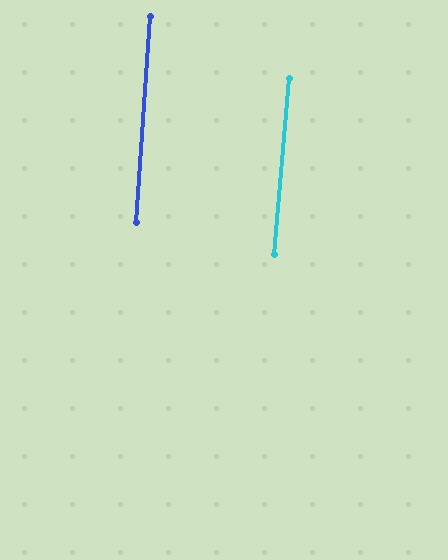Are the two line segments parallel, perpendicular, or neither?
Parallel — their directions differ by only 0.9°.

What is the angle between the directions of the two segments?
Approximately 1 degree.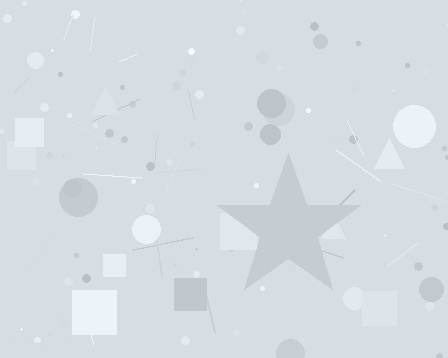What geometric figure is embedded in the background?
A star is embedded in the background.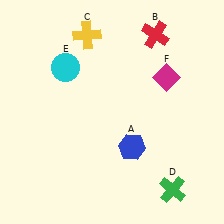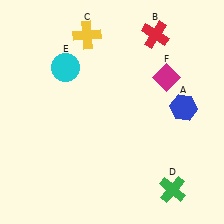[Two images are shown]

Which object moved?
The blue hexagon (A) moved right.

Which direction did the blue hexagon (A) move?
The blue hexagon (A) moved right.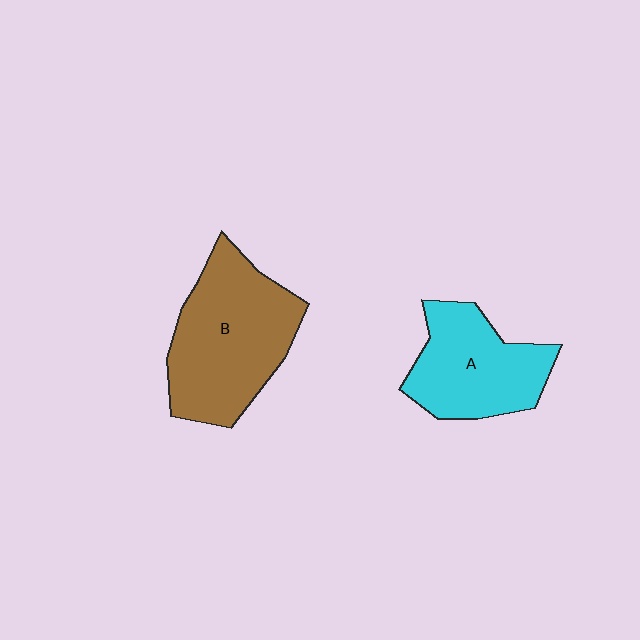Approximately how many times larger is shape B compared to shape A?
Approximately 1.3 times.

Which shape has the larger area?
Shape B (brown).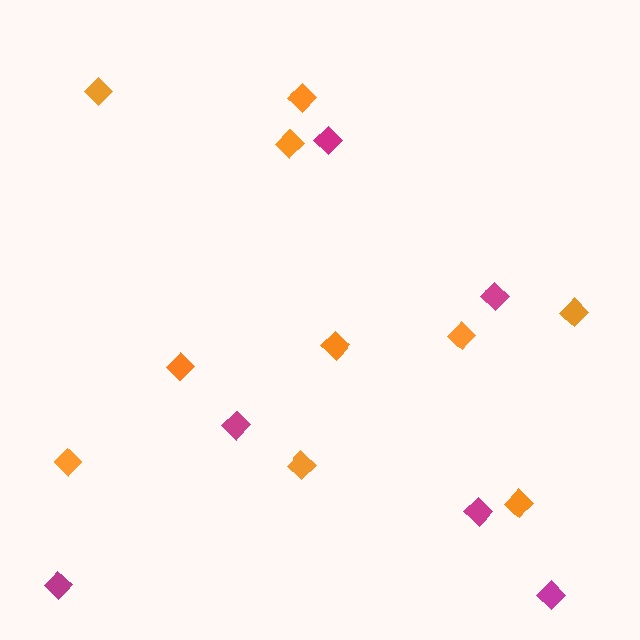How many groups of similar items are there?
There are 2 groups: one group of magenta diamonds (6) and one group of orange diamonds (10).